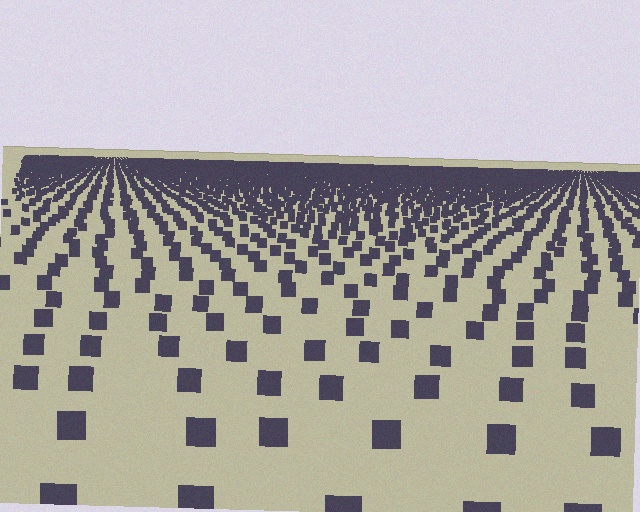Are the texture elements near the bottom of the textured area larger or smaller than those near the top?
Larger. Near the bottom, elements are closer to the viewer and appear at a bigger on-screen size.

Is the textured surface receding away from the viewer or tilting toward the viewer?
The surface is receding away from the viewer. Texture elements get smaller and denser toward the top.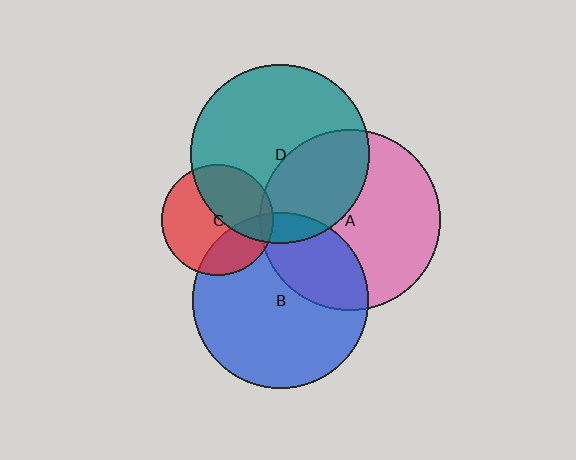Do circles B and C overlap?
Yes.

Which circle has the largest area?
Circle A (pink).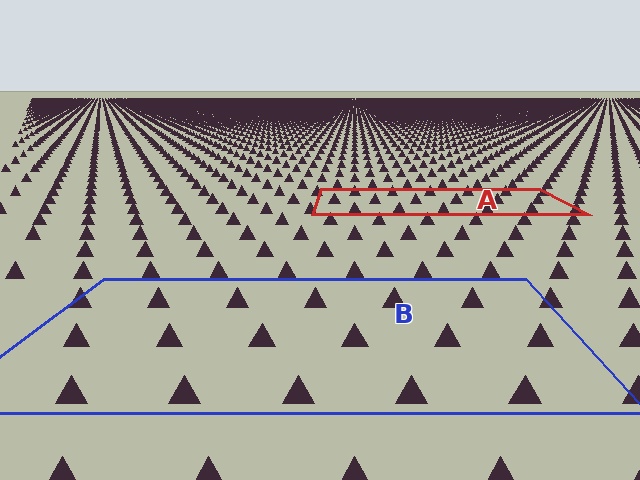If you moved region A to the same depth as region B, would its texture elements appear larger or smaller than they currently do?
They would appear larger. At a closer depth, the same texture elements are projected at a bigger on-screen size.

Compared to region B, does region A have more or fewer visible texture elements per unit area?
Region A has more texture elements per unit area — they are packed more densely because it is farther away.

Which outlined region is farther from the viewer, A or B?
Region A is farther from the viewer — the texture elements inside it appear smaller and more densely packed.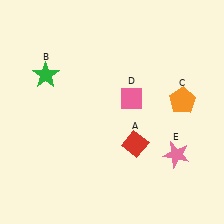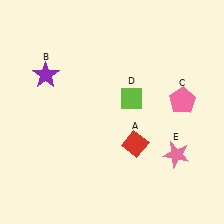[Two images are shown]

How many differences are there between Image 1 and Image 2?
There are 3 differences between the two images.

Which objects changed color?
B changed from green to purple. C changed from orange to pink. D changed from pink to lime.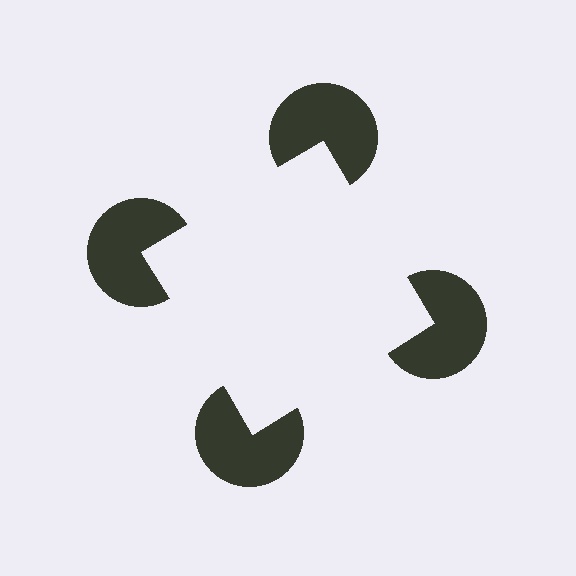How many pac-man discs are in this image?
There are 4 — one at each vertex of the illusory square.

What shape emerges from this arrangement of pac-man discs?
An illusory square — its edges are inferred from the aligned wedge cuts in the pac-man discs, not physically drawn.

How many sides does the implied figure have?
4 sides.